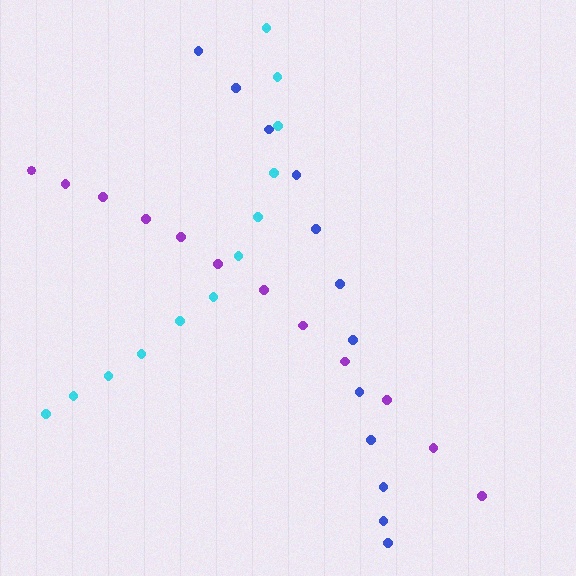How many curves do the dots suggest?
There are 3 distinct paths.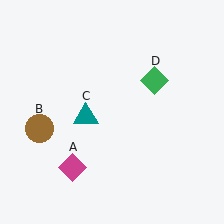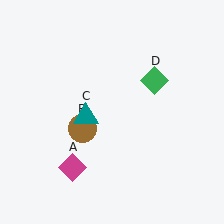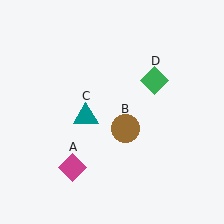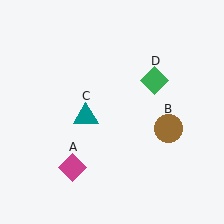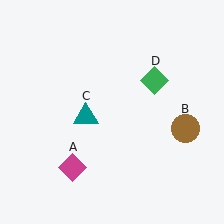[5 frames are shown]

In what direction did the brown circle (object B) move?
The brown circle (object B) moved right.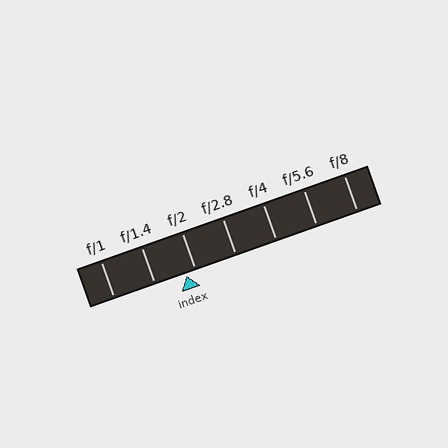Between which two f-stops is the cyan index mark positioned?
The index mark is between f/1.4 and f/2.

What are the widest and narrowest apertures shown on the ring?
The widest aperture shown is f/1 and the narrowest is f/8.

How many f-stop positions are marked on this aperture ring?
There are 7 f-stop positions marked.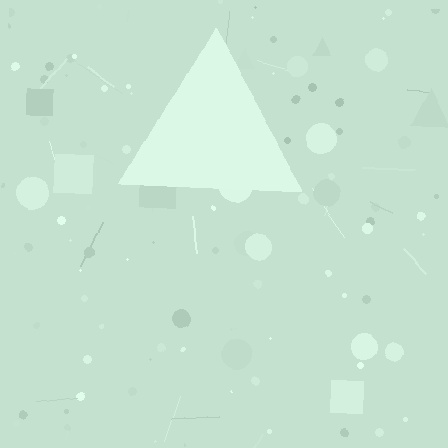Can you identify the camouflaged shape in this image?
The camouflaged shape is a triangle.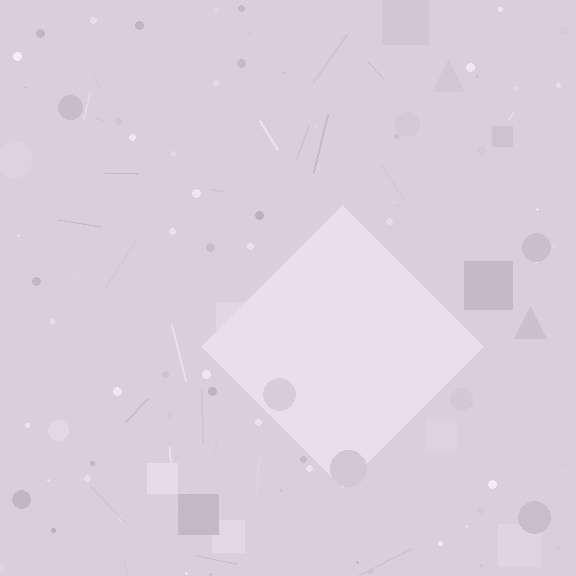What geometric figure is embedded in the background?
A diamond is embedded in the background.